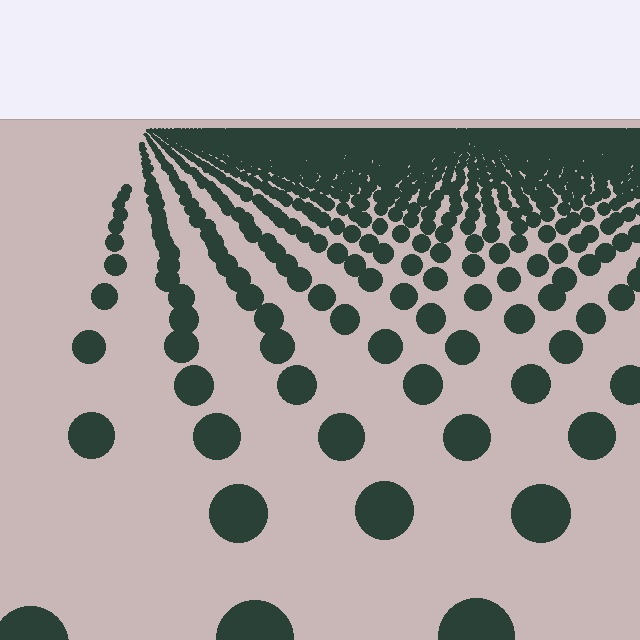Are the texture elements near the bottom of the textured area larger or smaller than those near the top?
Larger. Near the bottom, elements are closer to the viewer and appear at a bigger on-screen size.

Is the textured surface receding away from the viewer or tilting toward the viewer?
The surface is receding away from the viewer. Texture elements get smaller and denser toward the top.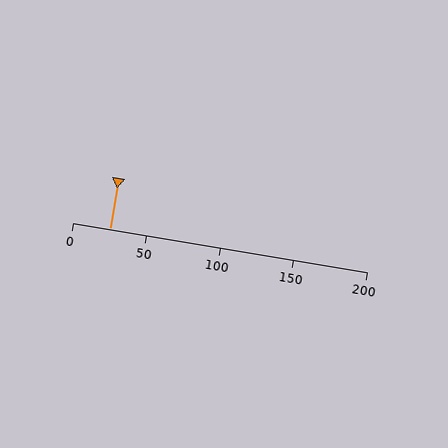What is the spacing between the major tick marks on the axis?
The major ticks are spaced 50 apart.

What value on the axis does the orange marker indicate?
The marker indicates approximately 25.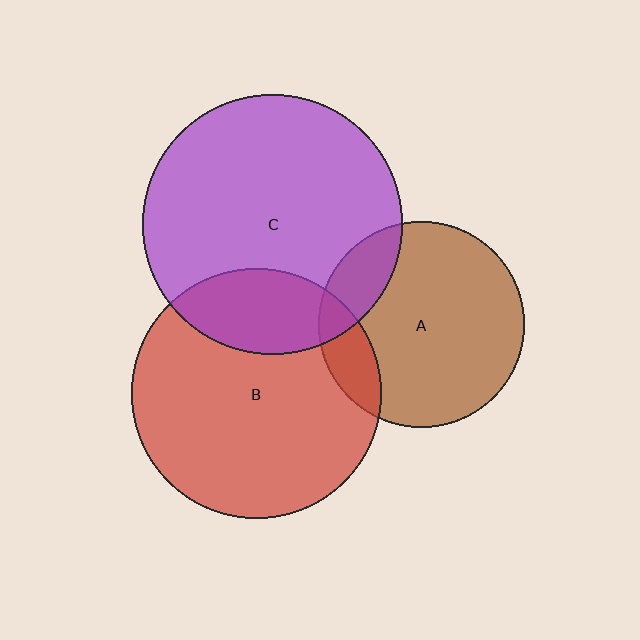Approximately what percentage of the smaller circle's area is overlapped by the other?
Approximately 25%.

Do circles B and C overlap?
Yes.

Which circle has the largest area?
Circle C (purple).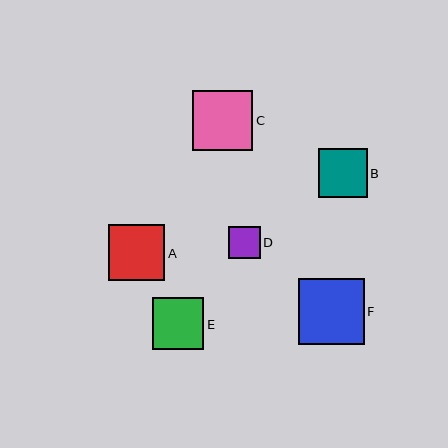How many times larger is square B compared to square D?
Square B is approximately 1.5 times the size of square D.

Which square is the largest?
Square F is the largest with a size of approximately 66 pixels.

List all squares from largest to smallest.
From largest to smallest: F, C, A, E, B, D.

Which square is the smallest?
Square D is the smallest with a size of approximately 32 pixels.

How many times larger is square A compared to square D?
Square A is approximately 1.7 times the size of square D.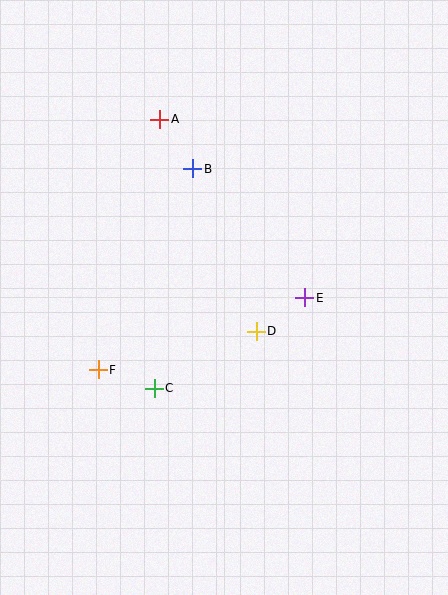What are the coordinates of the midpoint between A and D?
The midpoint between A and D is at (208, 225).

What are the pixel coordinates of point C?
Point C is at (154, 388).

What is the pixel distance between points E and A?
The distance between E and A is 230 pixels.